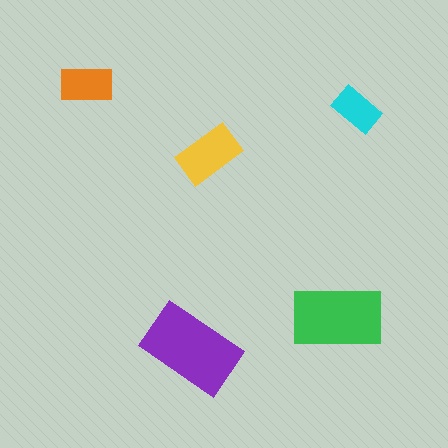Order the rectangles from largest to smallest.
the purple one, the green one, the yellow one, the orange one, the cyan one.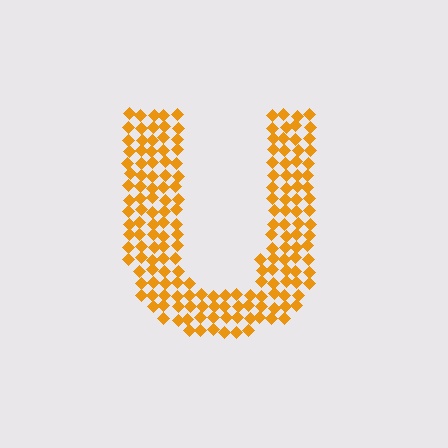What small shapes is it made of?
It is made of small diamonds.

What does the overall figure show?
The overall figure shows the letter U.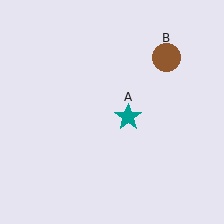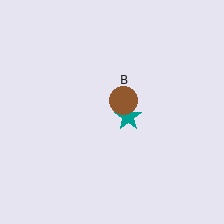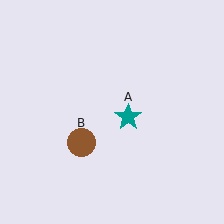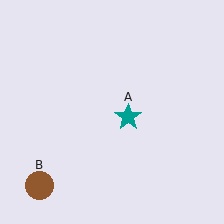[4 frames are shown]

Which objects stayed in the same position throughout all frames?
Teal star (object A) remained stationary.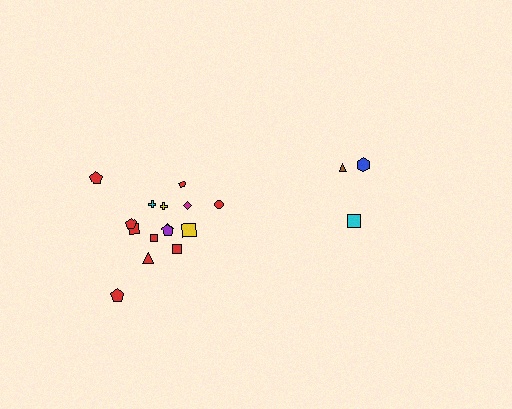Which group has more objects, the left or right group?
The left group.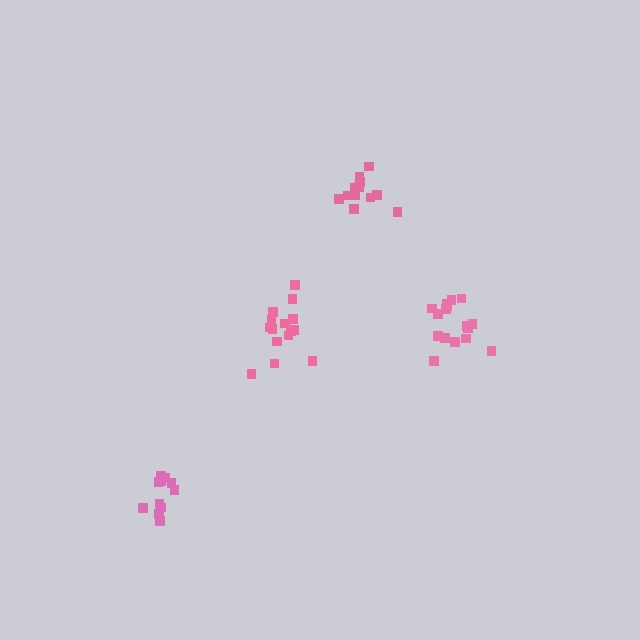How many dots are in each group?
Group 1: 15 dots, Group 2: 11 dots, Group 3: 16 dots, Group 4: 12 dots (54 total).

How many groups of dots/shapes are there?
There are 4 groups.